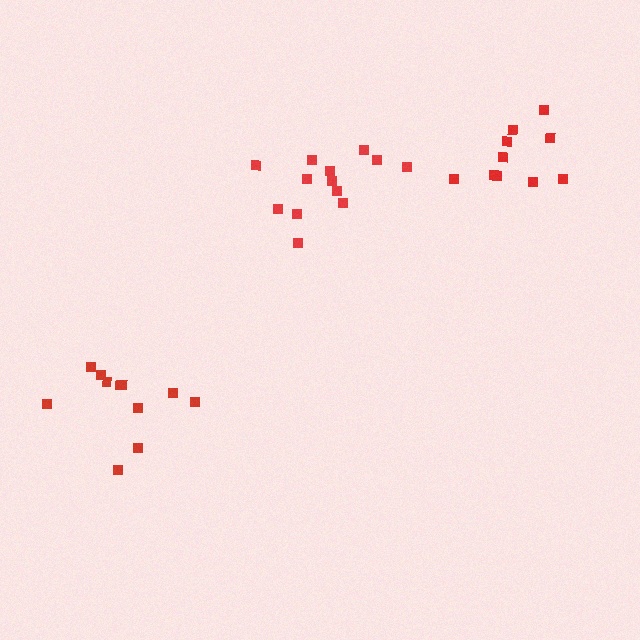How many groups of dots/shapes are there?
There are 3 groups.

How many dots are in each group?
Group 1: 10 dots, Group 2: 11 dots, Group 3: 13 dots (34 total).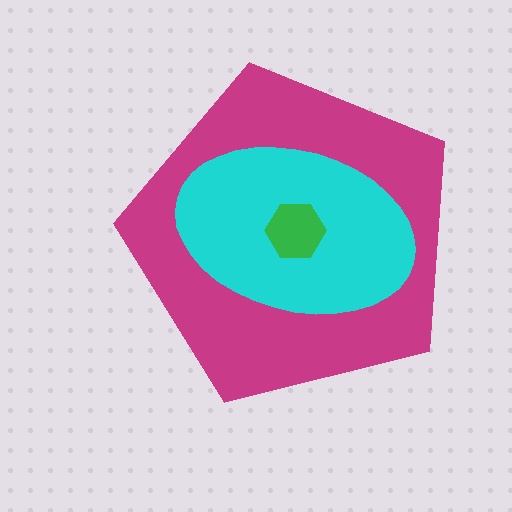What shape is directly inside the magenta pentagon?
The cyan ellipse.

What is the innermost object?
The green hexagon.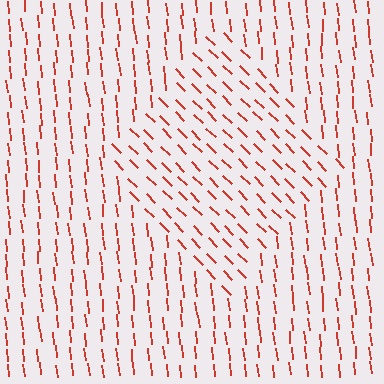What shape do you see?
I see a diamond.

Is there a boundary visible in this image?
Yes, there is a texture boundary formed by a change in line orientation.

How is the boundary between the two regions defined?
The boundary is defined purely by a change in line orientation (approximately 39 degrees difference). All lines are the same color and thickness.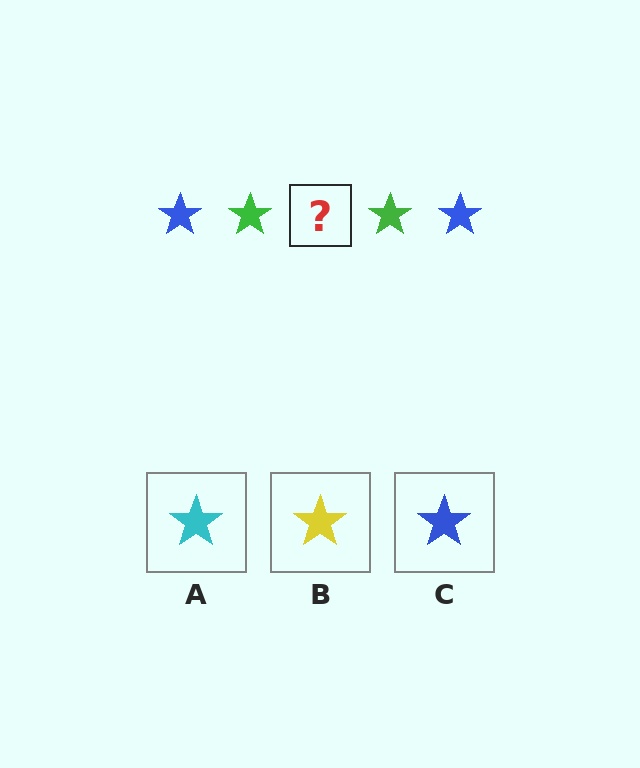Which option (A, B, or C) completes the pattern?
C.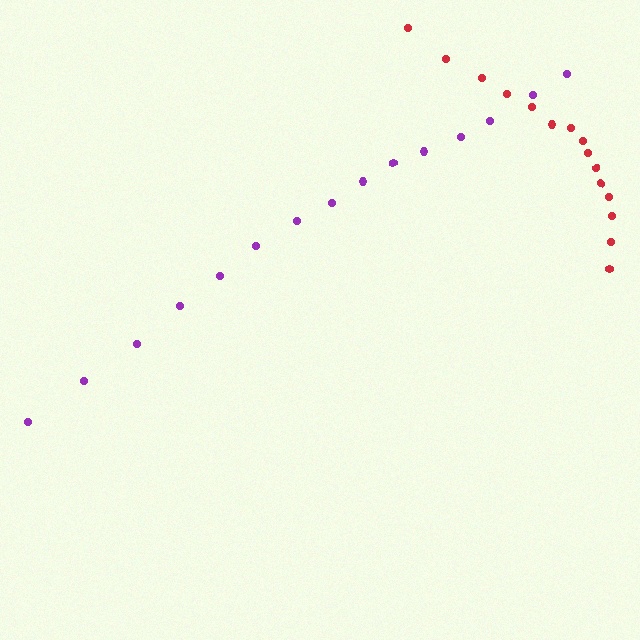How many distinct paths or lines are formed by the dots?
There are 2 distinct paths.